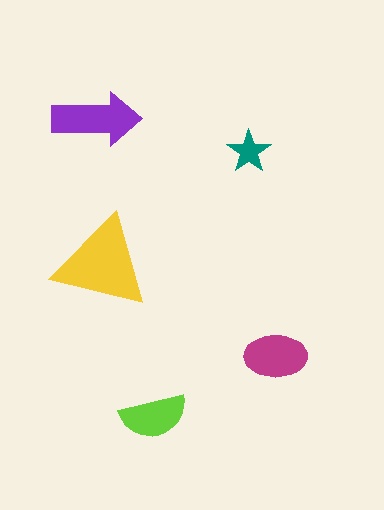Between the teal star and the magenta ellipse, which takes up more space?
The magenta ellipse.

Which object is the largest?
The yellow triangle.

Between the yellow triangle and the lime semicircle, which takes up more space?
The yellow triangle.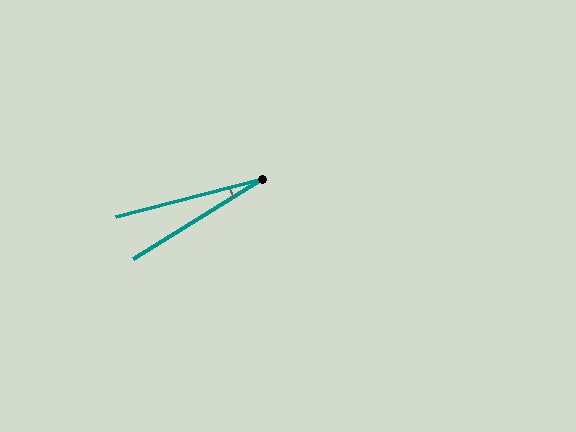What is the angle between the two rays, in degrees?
Approximately 17 degrees.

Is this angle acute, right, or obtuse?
It is acute.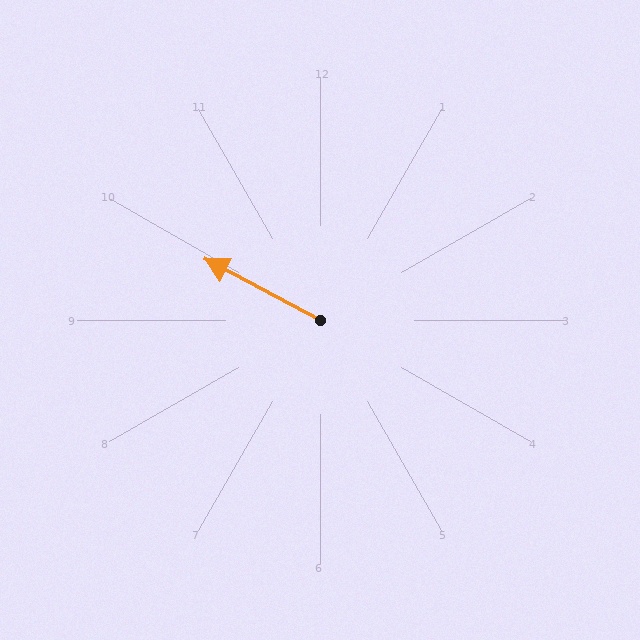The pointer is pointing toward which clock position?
Roughly 10 o'clock.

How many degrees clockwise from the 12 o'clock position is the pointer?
Approximately 298 degrees.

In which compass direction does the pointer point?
Northwest.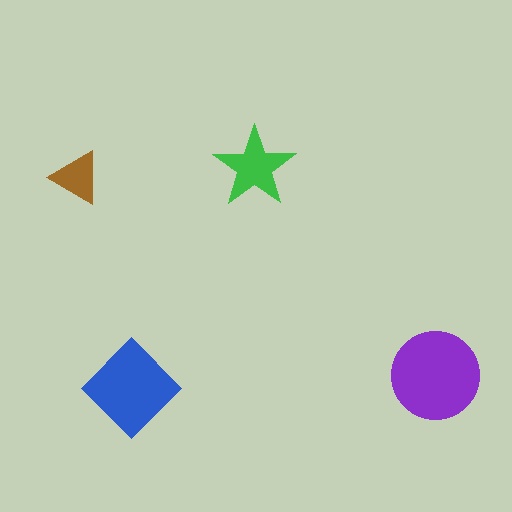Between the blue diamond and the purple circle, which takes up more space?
The purple circle.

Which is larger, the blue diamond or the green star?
The blue diamond.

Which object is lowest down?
The blue diamond is bottommost.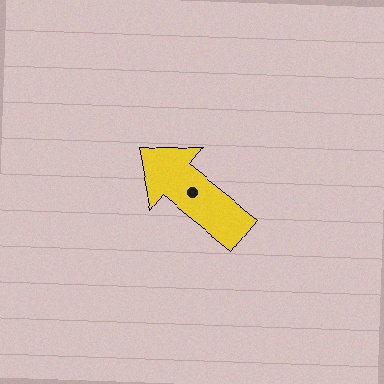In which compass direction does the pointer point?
Northwest.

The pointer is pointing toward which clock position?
Roughly 10 o'clock.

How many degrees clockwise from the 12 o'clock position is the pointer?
Approximately 309 degrees.